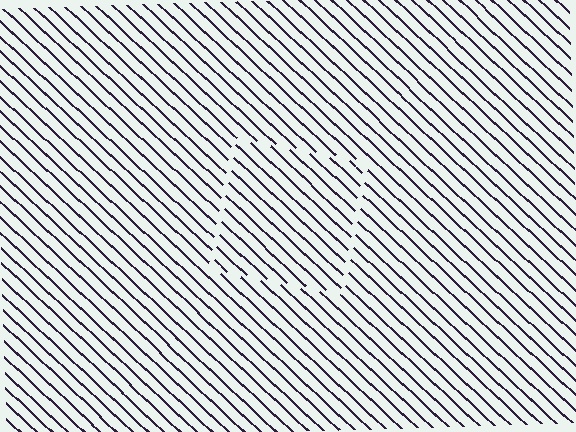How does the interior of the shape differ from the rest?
The interior of the shape contains the same grating, shifted by half a period — the contour is defined by the phase discontinuity where line-ends from the inner and outer gratings abut.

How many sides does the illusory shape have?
4 sides — the line-ends trace a square.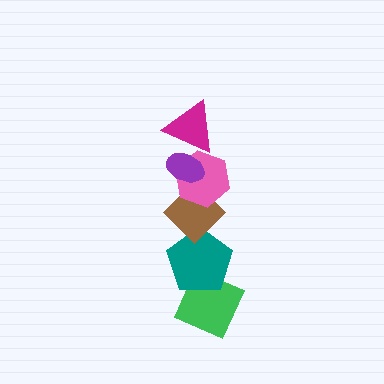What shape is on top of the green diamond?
The teal pentagon is on top of the green diamond.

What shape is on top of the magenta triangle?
The purple ellipse is on top of the magenta triangle.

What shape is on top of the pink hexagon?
The magenta triangle is on top of the pink hexagon.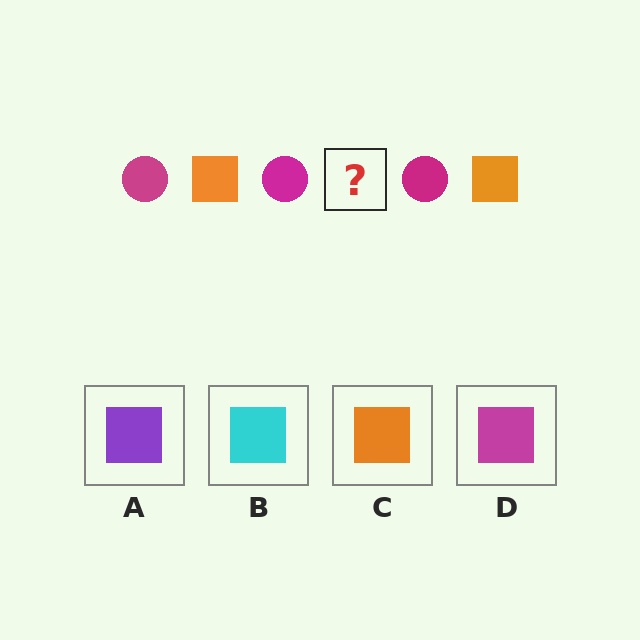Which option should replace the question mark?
Option C.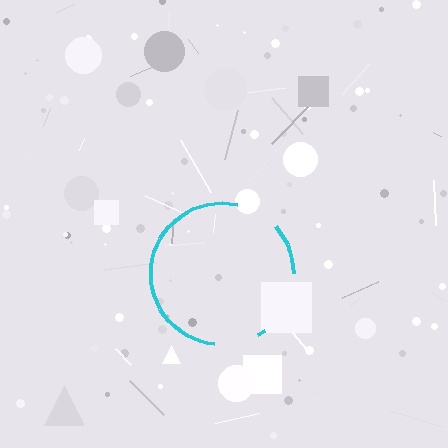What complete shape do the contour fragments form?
The contour fragments form a circle.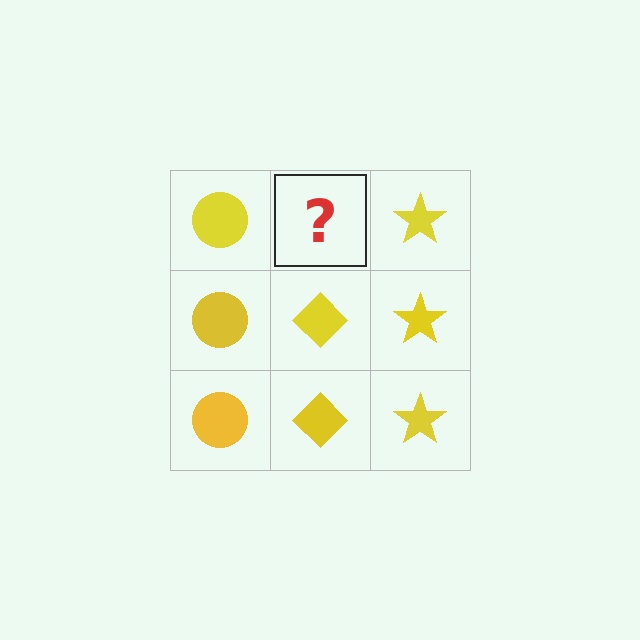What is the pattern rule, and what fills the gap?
The rule is that each column has a consistent shape. The gap should be filled with a yellow diamond.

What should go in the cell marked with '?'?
The missing cell should contain a yellow diamond.